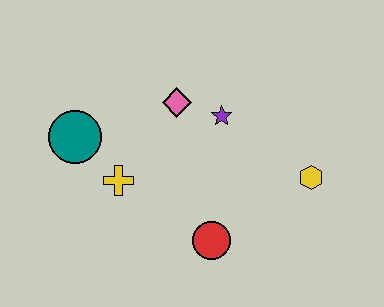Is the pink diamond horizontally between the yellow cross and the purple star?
Yes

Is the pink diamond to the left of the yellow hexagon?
Yes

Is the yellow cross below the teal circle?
Yes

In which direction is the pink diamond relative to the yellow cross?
The pink diamond is above the yellow cross.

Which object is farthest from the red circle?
The teal circle is farthest from the red circle.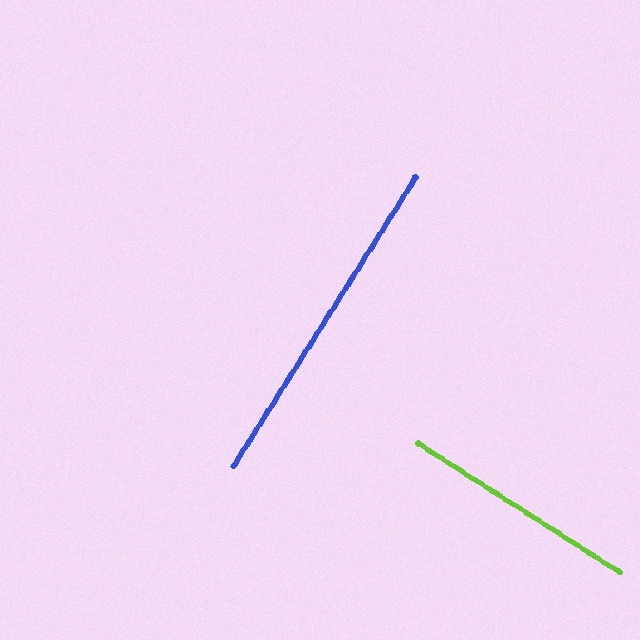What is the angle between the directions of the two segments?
Approximately 89 degrees.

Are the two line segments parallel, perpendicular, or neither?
Perpendicular — they meet at approximately 89°.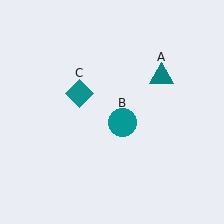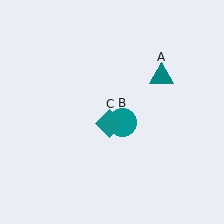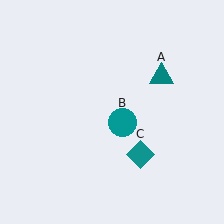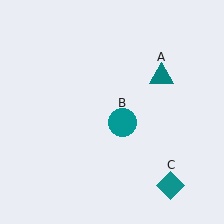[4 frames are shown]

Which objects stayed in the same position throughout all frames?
Teal triangle (object A) and teal circle (object B) remained stationary.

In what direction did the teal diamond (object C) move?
The teal diamond (object C) moved down and to the right.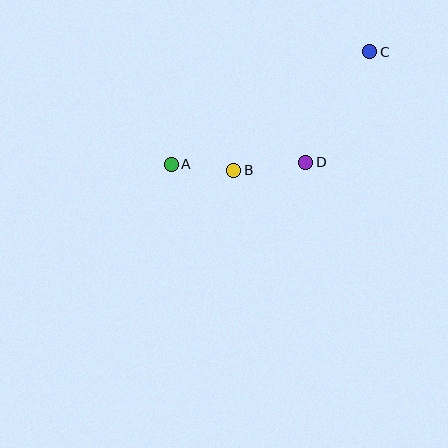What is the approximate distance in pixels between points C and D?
The distance between C and D is approximately 128 pixels.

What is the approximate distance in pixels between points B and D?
The distance between B and D is approximately 72 pixels.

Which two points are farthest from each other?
Points A and C are farthest from each other.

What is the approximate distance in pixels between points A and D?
The distance between A and D is approximately 134 pixels.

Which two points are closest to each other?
Points A and B are closest to each other.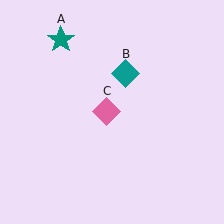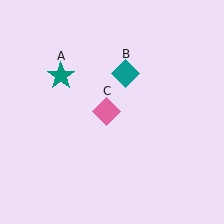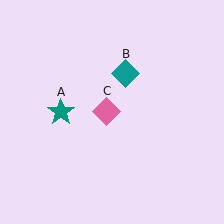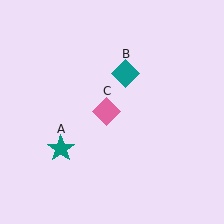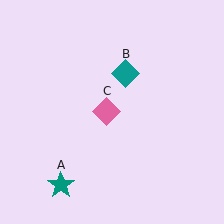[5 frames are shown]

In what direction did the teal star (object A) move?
The teal star (object A) moved down.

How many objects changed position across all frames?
1 object changed position: teal star (object A).